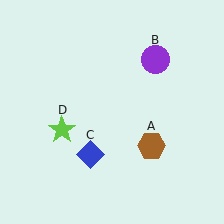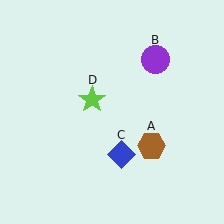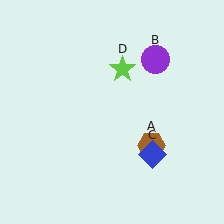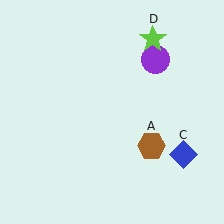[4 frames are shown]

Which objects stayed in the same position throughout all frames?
Brown hexagon (object A) and purple circle (object B) remained stationary.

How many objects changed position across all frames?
2 objects changed position: blue diamond (object C), lime star (object D).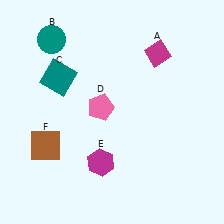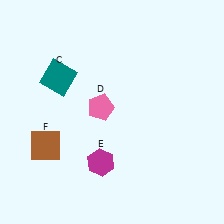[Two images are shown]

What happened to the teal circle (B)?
The teal circle (B) was removed in Image 2. It was in the top-left area of Image 1.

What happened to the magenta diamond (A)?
The magenta diamond (A) was removed in Image 2. It was in the top-right area of Image 1.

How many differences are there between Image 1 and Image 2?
There are 2 differences between the two images.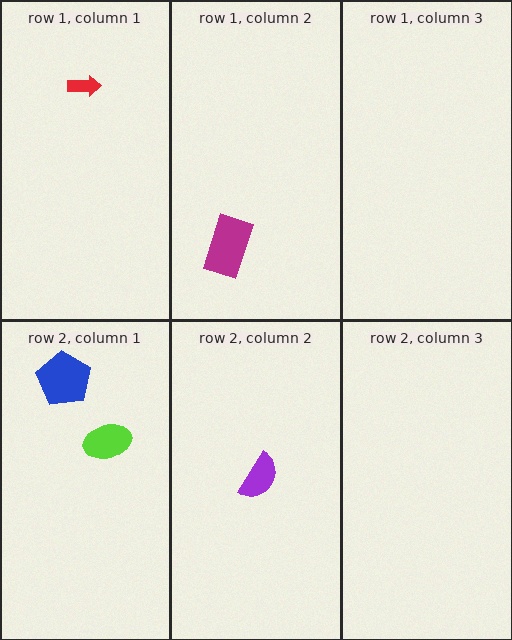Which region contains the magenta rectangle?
The row 1, column 2 region.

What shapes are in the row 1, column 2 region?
The magenta rectangle.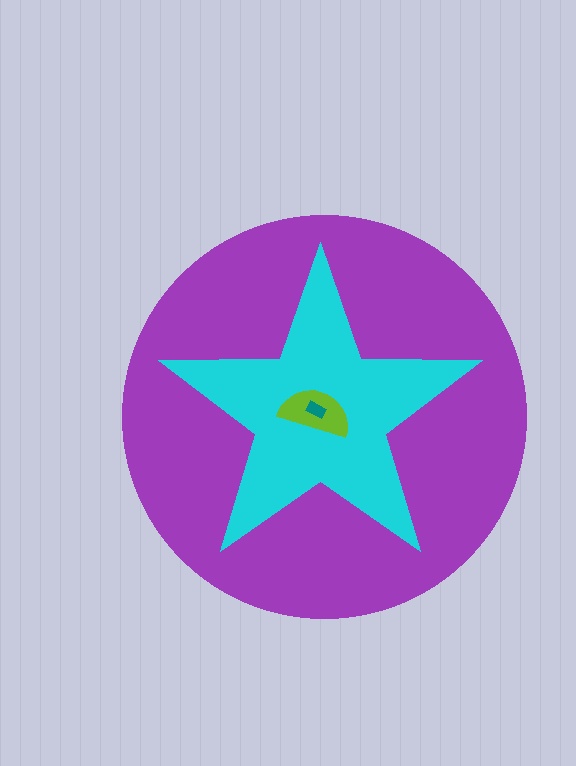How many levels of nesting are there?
4.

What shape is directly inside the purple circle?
The cyan star.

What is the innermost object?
The teal rectangle.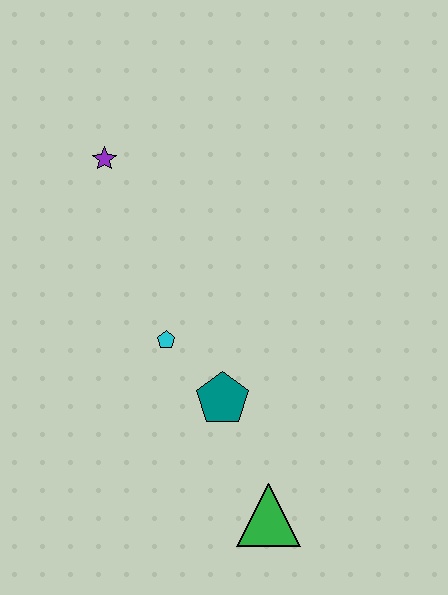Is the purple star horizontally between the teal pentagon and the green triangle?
No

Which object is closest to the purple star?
The cyan pentagon is closest to the purple star.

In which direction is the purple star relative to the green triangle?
The purple star is above the green triangle.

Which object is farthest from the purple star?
The green triangle is farthest from the purple star.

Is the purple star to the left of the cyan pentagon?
Yes